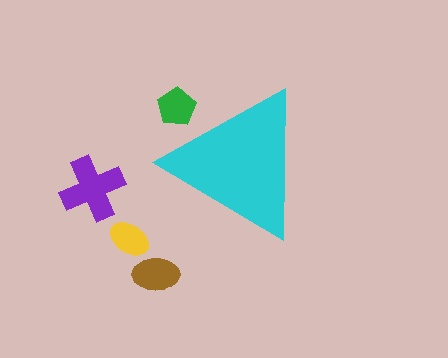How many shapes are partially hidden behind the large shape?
1 shape is partially hidden.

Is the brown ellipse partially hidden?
No, the brown ellipse is fully visible.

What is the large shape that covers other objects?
A cyan triangle.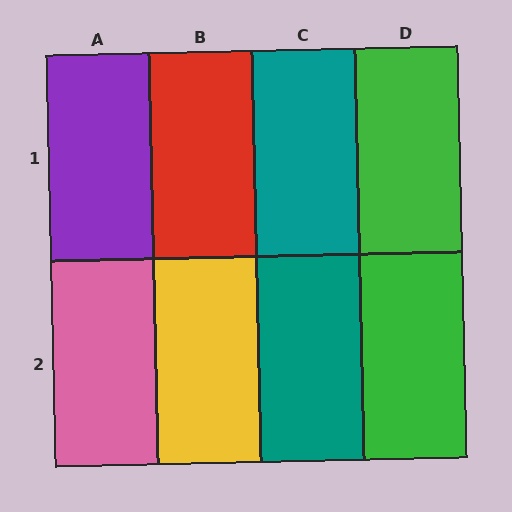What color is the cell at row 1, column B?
Red.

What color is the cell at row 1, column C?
Teal.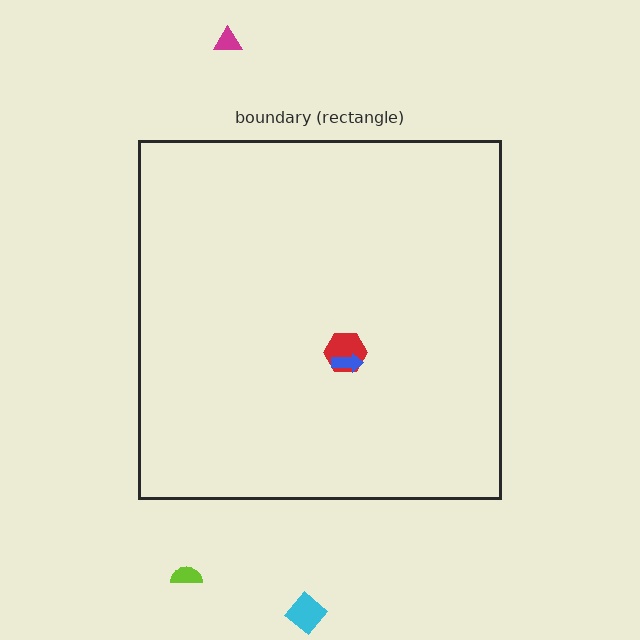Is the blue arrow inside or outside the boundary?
Inside.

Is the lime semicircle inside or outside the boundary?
Outside.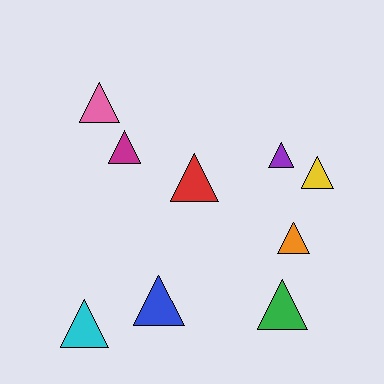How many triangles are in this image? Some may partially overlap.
There are 9 triangles.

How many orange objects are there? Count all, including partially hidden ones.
There is 1 orange object.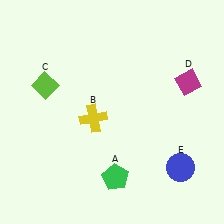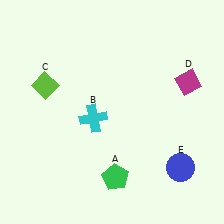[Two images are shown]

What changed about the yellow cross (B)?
In Image 1, B is yellow. In Image 2, it changed to cyan.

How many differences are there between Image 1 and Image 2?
There is 1 difference between the two images.